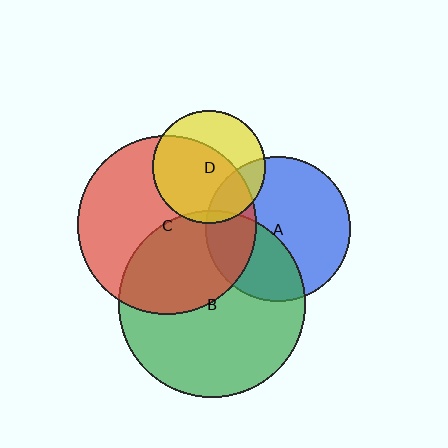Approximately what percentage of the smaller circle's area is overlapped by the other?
Approximately 65%.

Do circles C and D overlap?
Yes.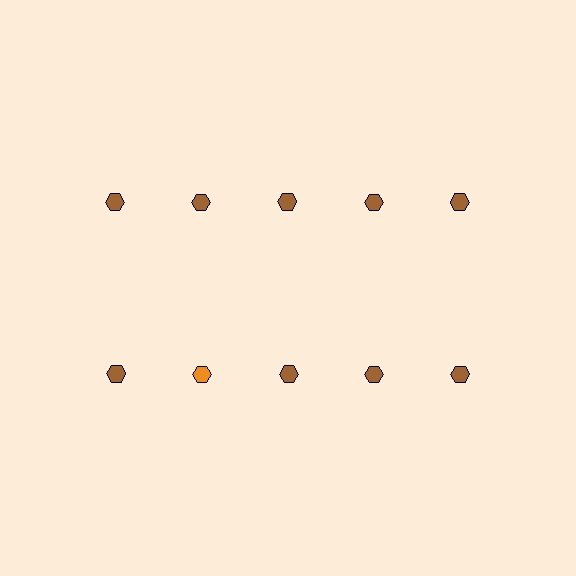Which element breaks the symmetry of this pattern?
The orange hexagon in the second row, second from left column breaks the symmetry. All other shapes are brown hexagons.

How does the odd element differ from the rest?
It has a different color: orange instead of brown.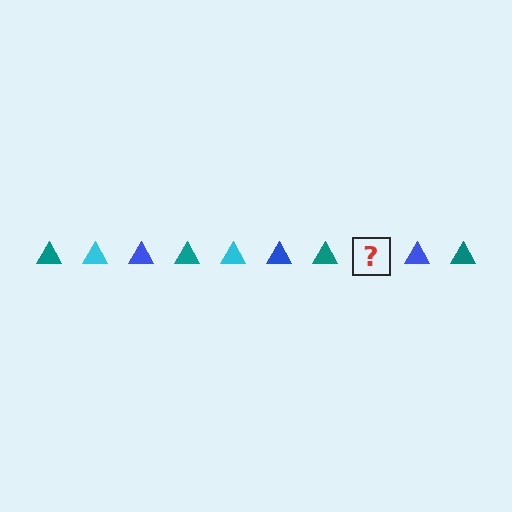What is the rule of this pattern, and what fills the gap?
The rule is that the pattern cycles through teal, cyan, blue triangles. The gap should be filled with a cyan triangle.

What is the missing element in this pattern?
The missing element is a cyan triangle.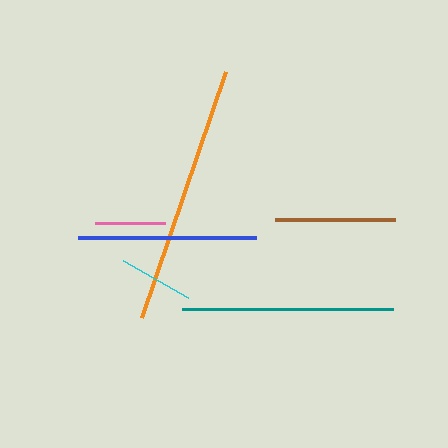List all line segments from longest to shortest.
From longest to shortest: orange, teal, blue, brown, cyan, pink.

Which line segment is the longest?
The orange line is the longest at approximately 260 pixels.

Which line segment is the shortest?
The pink line is the shortest at approximately 70 pixels.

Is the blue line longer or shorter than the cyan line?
The blue line is longer than the cyan line.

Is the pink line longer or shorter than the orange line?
The orange line is longer than the pink line.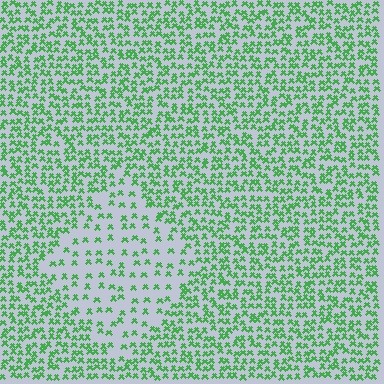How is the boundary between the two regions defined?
The boundary is defined by a change in element density (approximately 2.3x ratio). All elements are the same color, size, and shape.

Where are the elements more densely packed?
The elements are more densely packed outside the diamond boundary.